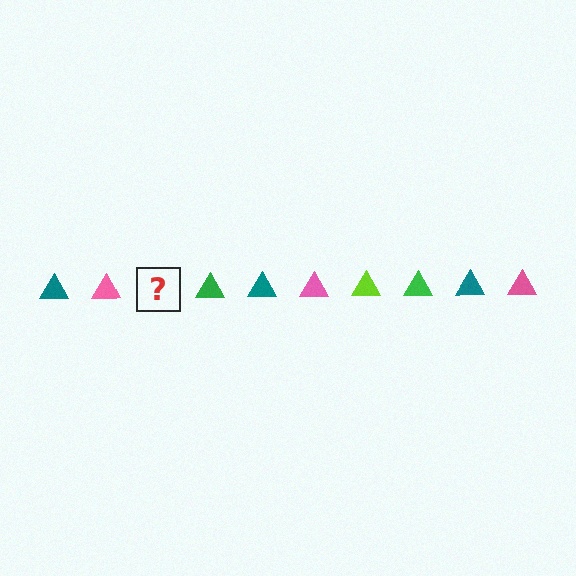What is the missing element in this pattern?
The missing element is a lime triangle.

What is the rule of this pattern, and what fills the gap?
The rule is that the pattern cycles through teal, pink, lime, green triangles. The gap should be filled with a lime triangle.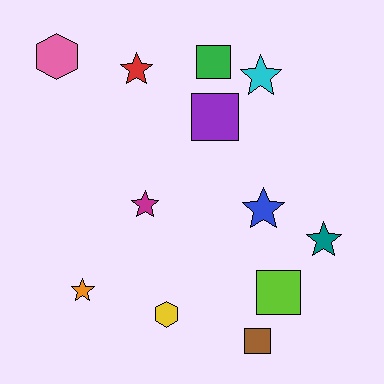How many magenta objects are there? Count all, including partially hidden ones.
There is 1 magenta object.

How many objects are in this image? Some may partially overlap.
There are 12 objects.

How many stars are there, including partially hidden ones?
There are 6 stars.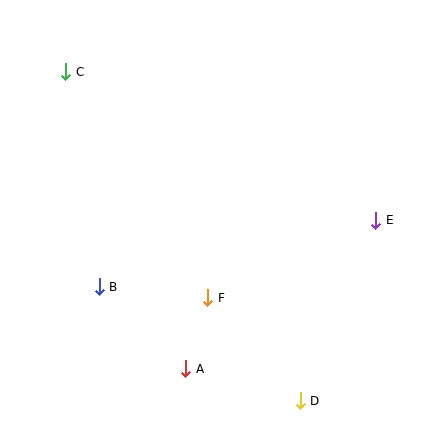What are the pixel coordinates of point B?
Point B is at (99, 287).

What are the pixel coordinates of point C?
Point C is at (66, 72).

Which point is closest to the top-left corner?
Point C is closest to the top-left corner.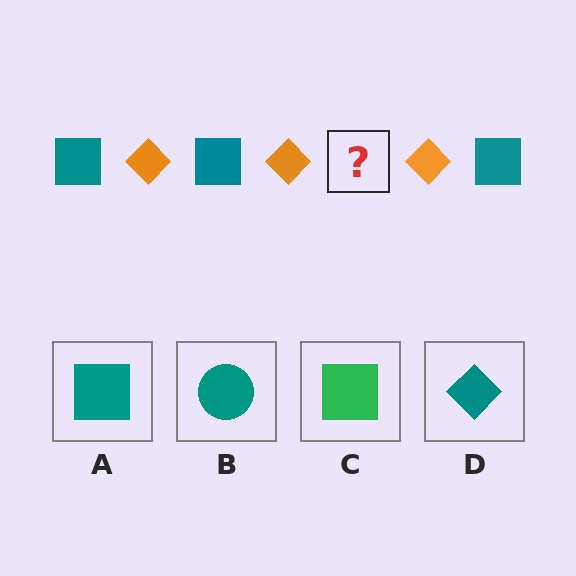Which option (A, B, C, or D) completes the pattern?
A.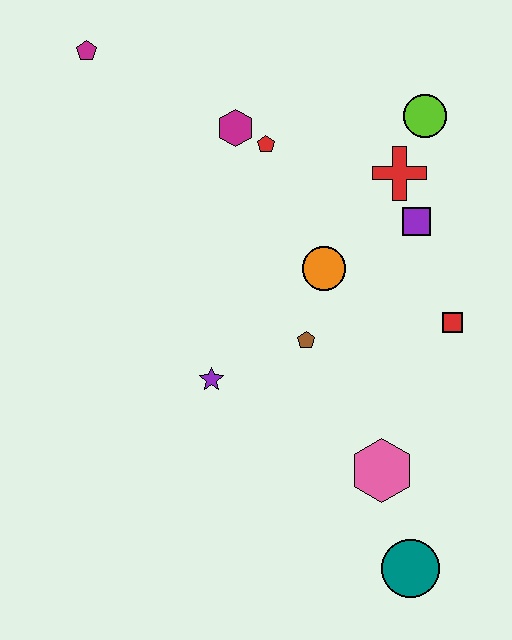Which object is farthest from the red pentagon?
The teal circle is farthest from the red pentagon.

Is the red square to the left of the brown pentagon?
No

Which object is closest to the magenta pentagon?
The magenta hexagon is closest to the magenta pentagon.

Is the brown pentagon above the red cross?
No